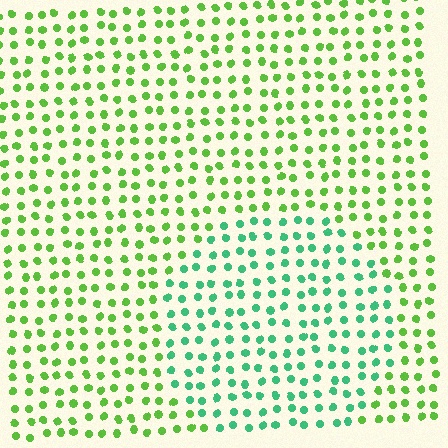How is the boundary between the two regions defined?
The boundary is defined purely by a slight shift in hue (about 42 degrees). Spacing, size, and orientation are identical on both sides.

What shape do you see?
I see a circle.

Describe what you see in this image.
The image is filled with small lime elements in a uniform arrangement. A circle-shaped region is visible where the elements are tinted to a slightly different hue, forming a subtle color boundary.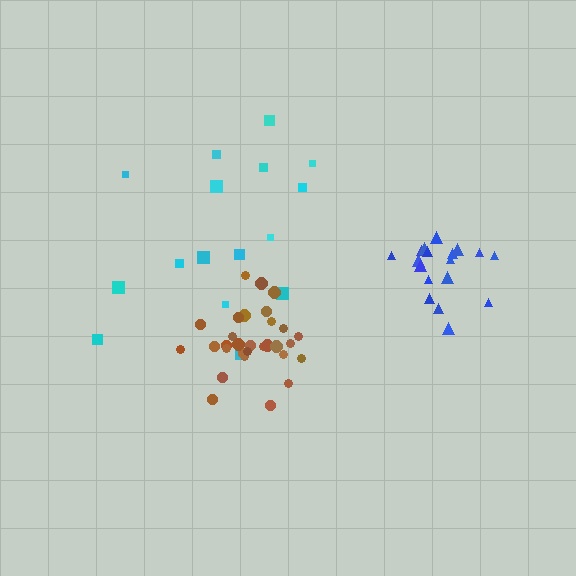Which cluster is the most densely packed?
Brown.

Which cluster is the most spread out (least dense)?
Cyan.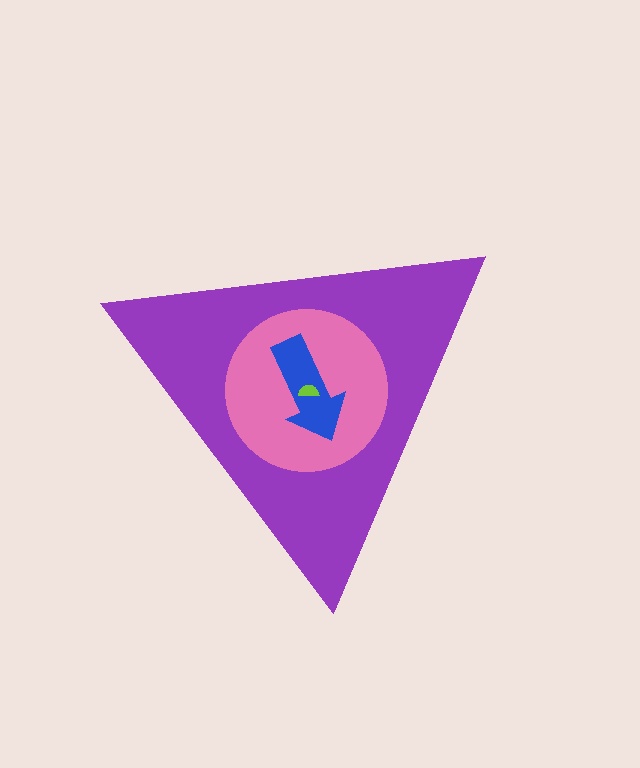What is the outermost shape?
The purple triangle.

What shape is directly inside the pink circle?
The blue arrow.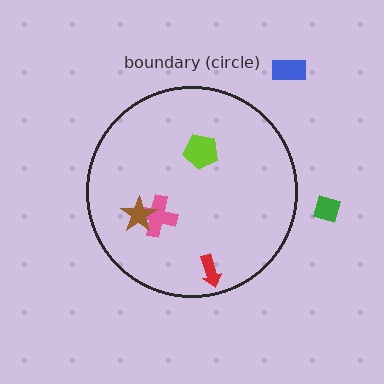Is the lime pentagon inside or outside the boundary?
Inside.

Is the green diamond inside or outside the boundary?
Outside.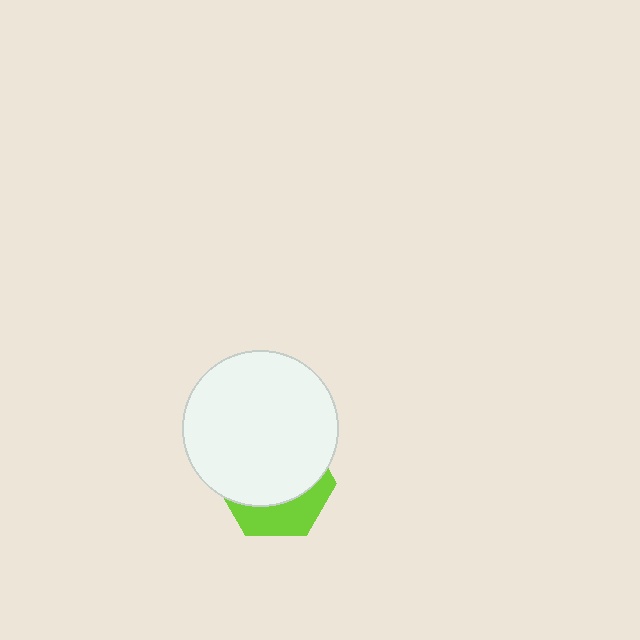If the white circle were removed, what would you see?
You would see the complete lime hexagon.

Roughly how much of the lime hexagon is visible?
A small part of it is visible (roughly 33%).